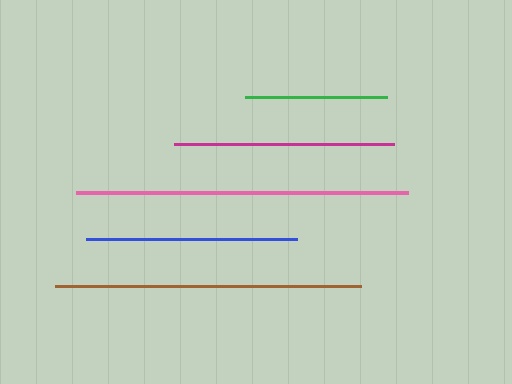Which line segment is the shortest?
The green line is the shortest at approximately 142 pixels.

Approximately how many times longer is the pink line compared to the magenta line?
The pink line is approximately 1.5 times the length of the magenta line.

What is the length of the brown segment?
The brown segment is approximately 306 pixels long.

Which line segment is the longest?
The pink line is the longest at approximately 332 pixels.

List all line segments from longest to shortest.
From longest to shortest: pink, brown, magenta, blue, green.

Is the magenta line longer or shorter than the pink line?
The pink line is longer than the magenta line.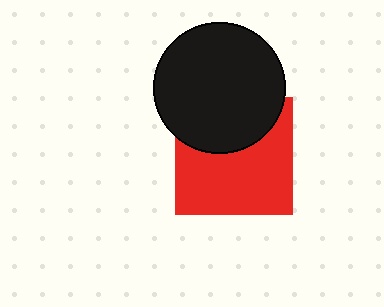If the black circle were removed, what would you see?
You would see the complete red square.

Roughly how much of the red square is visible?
About half of it is visible (roughly 64%).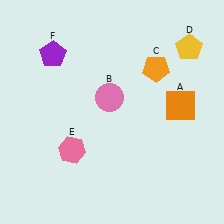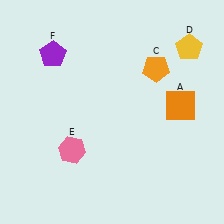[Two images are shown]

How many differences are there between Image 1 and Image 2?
There is 1 difference between the two images.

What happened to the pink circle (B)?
The pink circle (B) was removed in Image 2. It was in the top-left area of Image 1.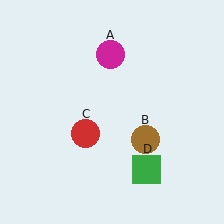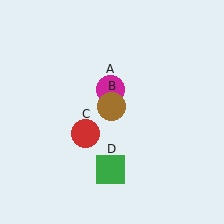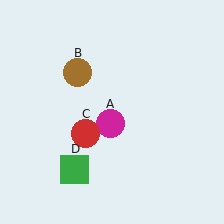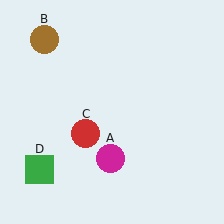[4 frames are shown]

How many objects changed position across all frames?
3 objects changed position: magenta circle (object A), brown circle (object B), green square (object D).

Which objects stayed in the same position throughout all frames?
Red circle (object C) remained stationary.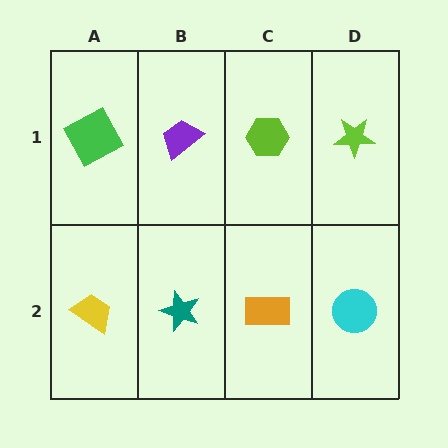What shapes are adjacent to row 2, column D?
A lime star (row 1, column D), an orange rectangle (row 2, column C).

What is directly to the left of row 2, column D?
An orange rectangle.